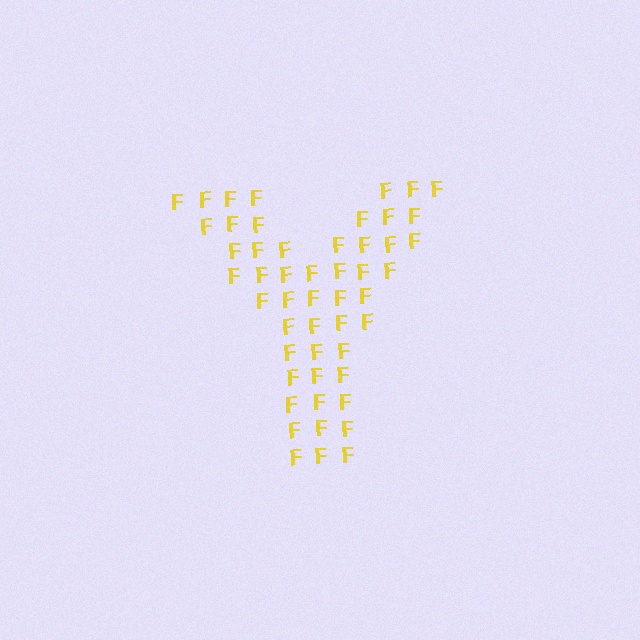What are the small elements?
The small elements are letter F's.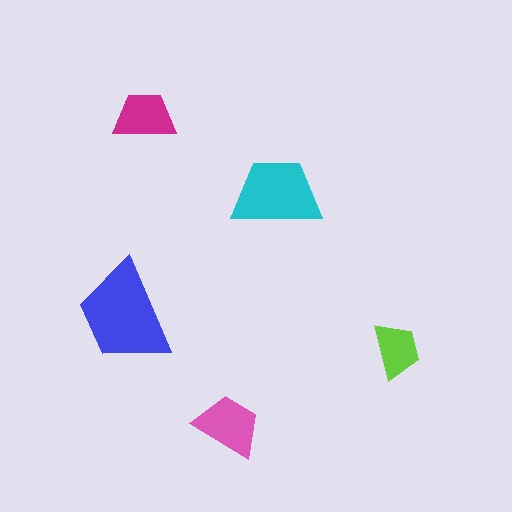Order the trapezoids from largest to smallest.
the blue one, the cyan one, the pink one, the magenta one, the lime one.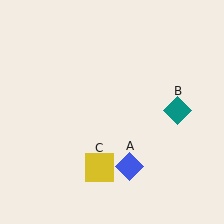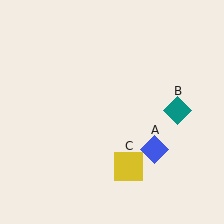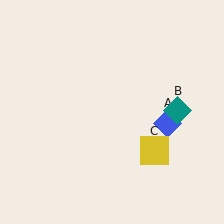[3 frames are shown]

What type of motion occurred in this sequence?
The blue diamond (object A), yellow square (object C) rotated counterclockwise around the center of the scene.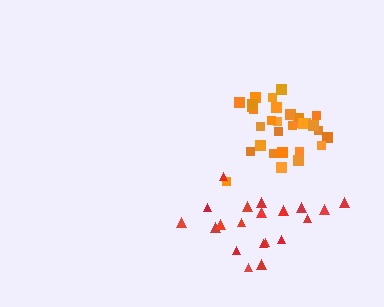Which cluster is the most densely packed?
Orange.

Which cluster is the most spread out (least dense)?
Red.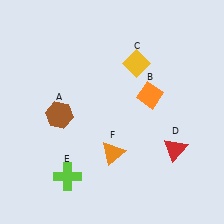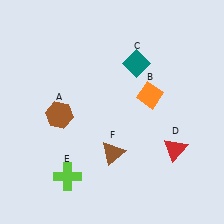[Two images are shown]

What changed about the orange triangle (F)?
In Image 1, F is orange. In Image 2, it changed to brown.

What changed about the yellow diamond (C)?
In Image 1, C is yellow. In Image 2, it changed to teal.